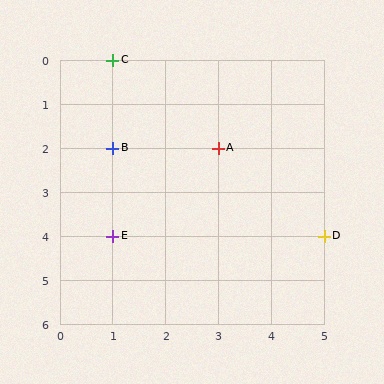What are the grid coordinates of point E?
Point E is at grid coordinates (1, 4).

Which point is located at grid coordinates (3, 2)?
Point A is at (3, 2).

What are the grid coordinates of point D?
Point D is at grid coordinates (5, 4).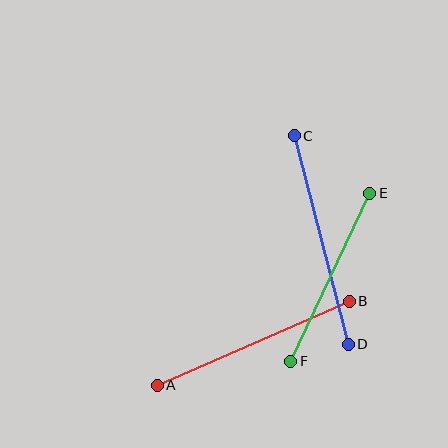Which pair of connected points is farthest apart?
Points C and D are farthest apart.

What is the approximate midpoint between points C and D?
The midpoint is at approximately (321, 240) pixels.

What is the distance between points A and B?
The distance is approximately 210 pixels.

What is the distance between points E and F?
The distance is approximately 186 pixels.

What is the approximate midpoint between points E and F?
The midpoint is at approximately (330, 277) pixels.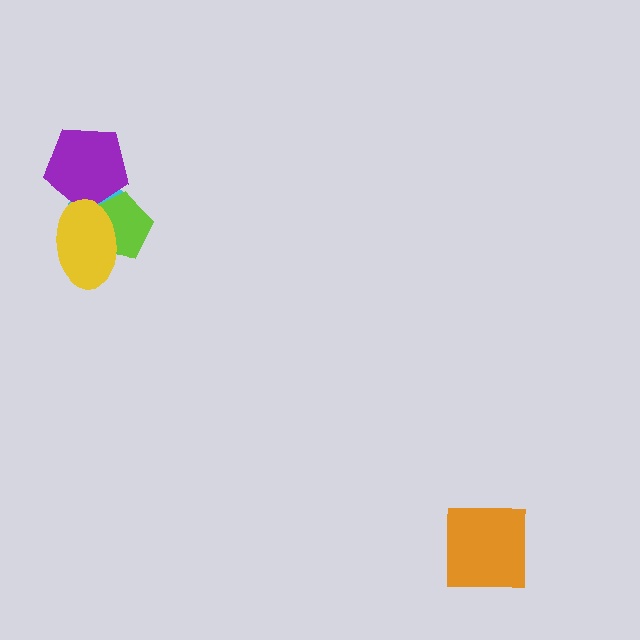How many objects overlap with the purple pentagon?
3 objects overlap with the purple pentagon.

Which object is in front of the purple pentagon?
The yellow ellipse is in front of the purple pentagon.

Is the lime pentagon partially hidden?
Yes, it is partially covered by another shape.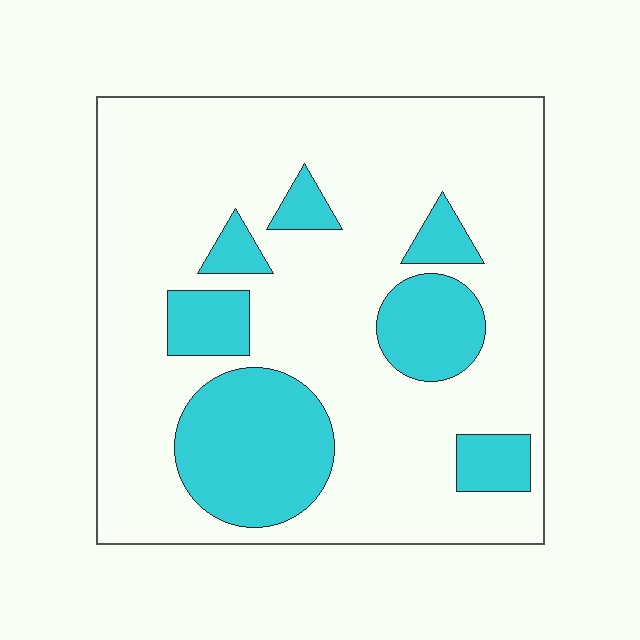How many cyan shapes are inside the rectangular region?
7.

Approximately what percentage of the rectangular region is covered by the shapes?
Approximately 25%.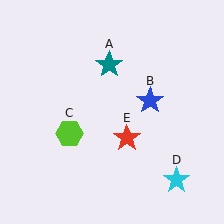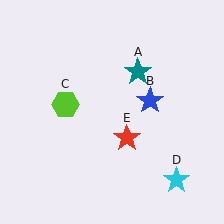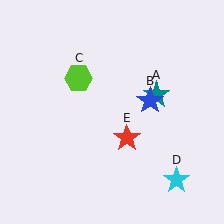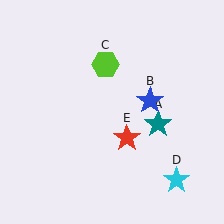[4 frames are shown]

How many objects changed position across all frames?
2 objects changed position: teal star (object A), lime hexagon (object C).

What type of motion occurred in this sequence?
The teal star (object A), lime hexagon (object C) rotated clockwise around the center of the scene.